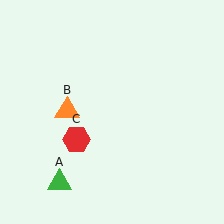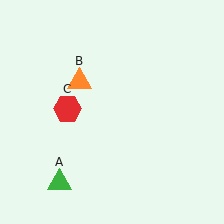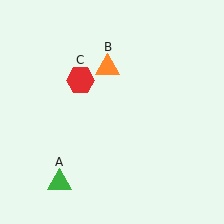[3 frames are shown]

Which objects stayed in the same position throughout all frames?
Green triangle (object A) remained stationary.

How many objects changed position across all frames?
2 objects changed position: orange triangle (object B), red hexagon (object C).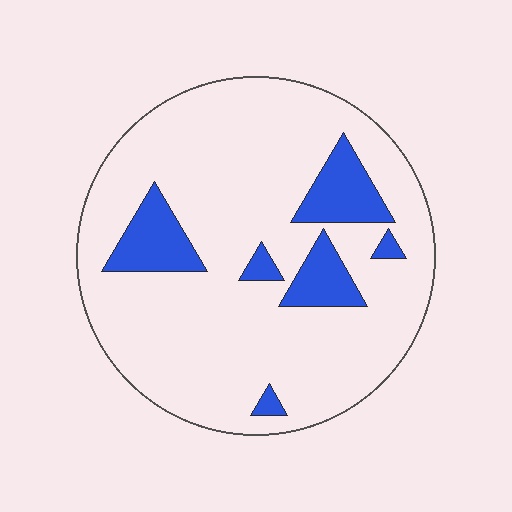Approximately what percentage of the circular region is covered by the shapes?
Approximately 15%.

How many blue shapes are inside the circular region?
6.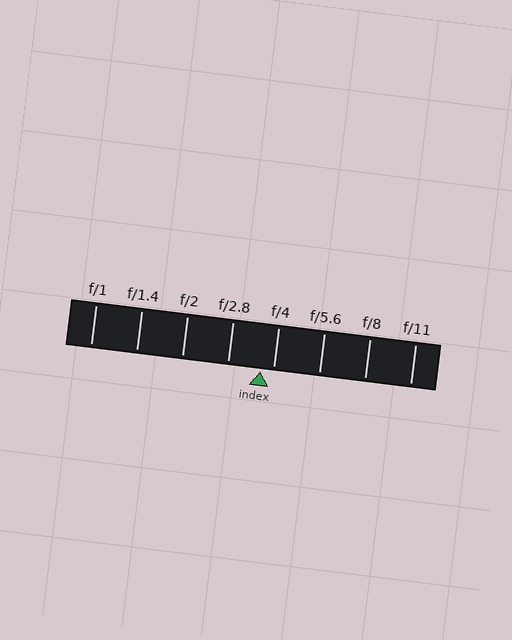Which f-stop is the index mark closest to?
The index mark is closest to f/4.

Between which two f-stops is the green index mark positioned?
The index mark is between f/2.8 and f/4.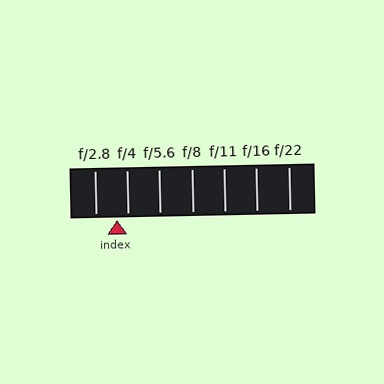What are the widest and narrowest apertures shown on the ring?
The widest aperture shown is f/2.8 and the narrowest is f/22.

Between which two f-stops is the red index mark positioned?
The index mark is between f/2.8 and f/4.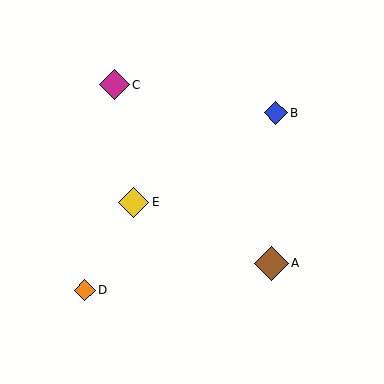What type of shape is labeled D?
Shape D is an orange diamond.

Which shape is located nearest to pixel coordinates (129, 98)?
The magenta diamond (labeled C) at (114, 85) is nearest to that location.